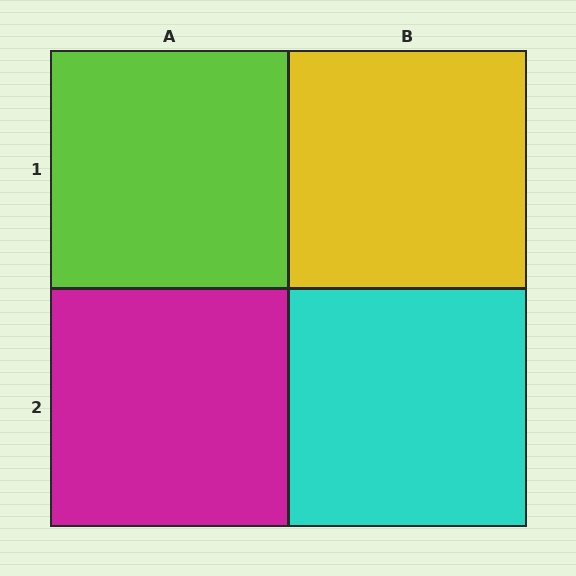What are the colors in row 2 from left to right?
Magenta, cyan.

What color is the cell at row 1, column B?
Yellow.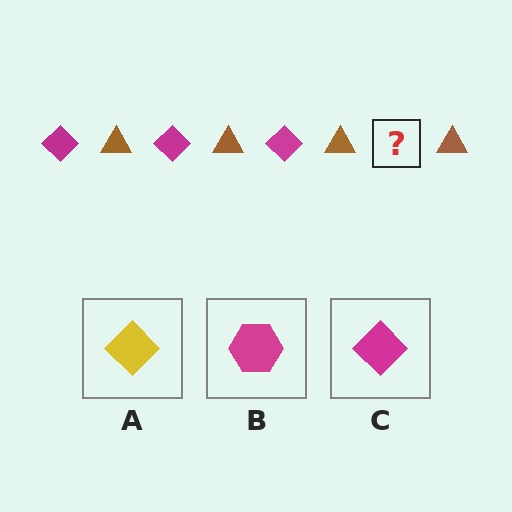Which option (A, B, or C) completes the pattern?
C.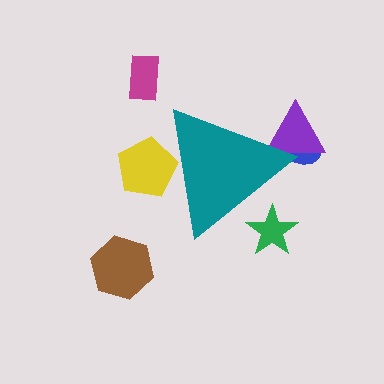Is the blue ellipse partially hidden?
Yes, the blue ellipse is partially hidden behind the teal triangle.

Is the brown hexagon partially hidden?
No, the brown hexagon is fully visible.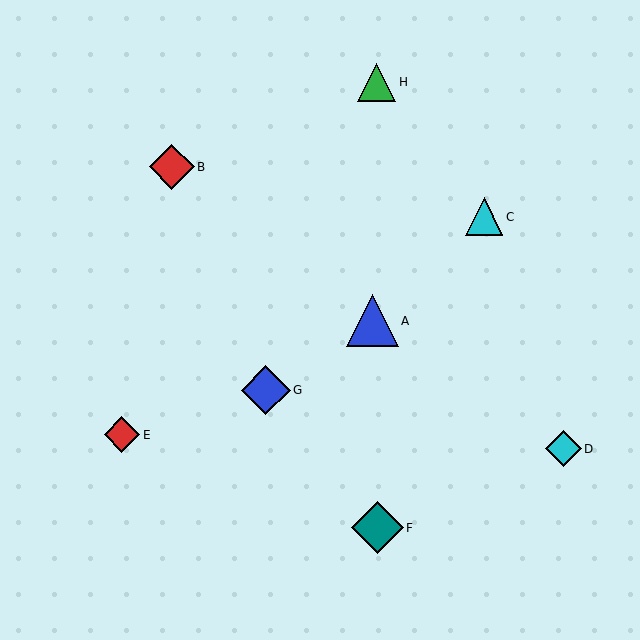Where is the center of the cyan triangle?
The center of the cyan triangle is at (484, 217).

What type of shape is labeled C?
Shape C is a cyan triangle.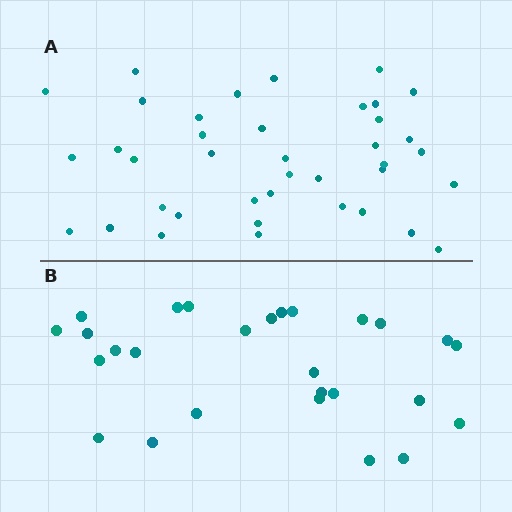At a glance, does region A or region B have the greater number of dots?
Region A (the top region) has more dots.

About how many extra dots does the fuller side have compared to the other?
Region A has roughly 12 or so more dots than region B.